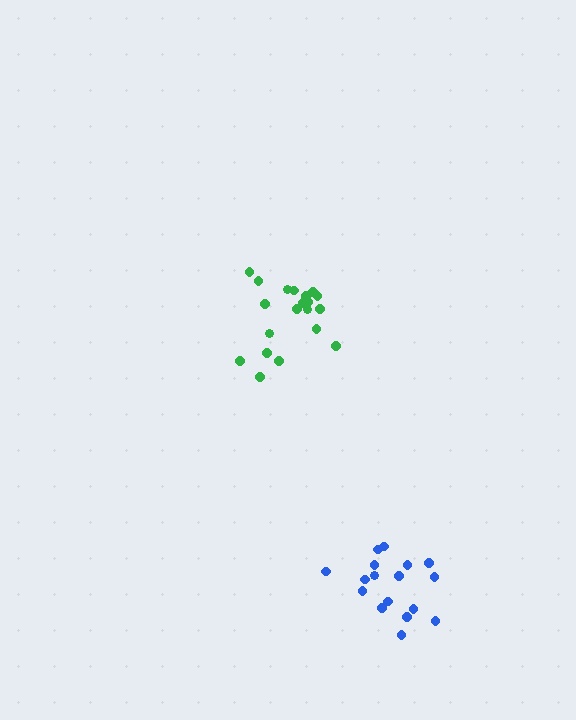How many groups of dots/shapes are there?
There are 2 groups.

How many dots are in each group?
Group 1: 17 dots, Group 2: 20 dots (37 total).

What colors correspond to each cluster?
The clusters are colored: blue, green.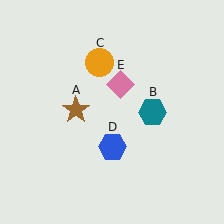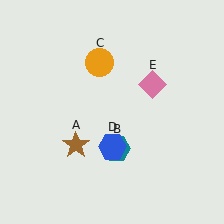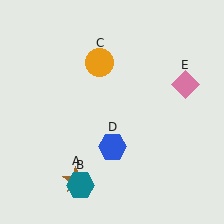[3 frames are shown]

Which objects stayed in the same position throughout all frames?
Orange circle (object C) and blue hexagon (object D) remained stationary.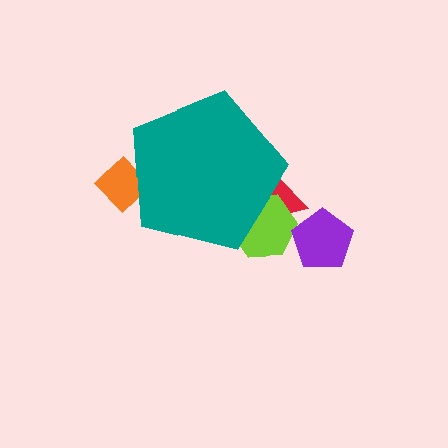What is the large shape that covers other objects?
A teal pentagon.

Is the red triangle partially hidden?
Yes, the red triangle is partially hidden behind the teal pentagon.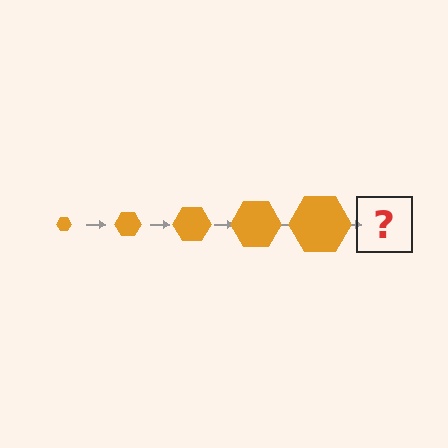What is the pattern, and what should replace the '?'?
The pattern is that the hexagon gets progressively larger each step. The '?' should be an orange hexagon, larger than the previous one.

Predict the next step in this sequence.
The next step is an orange hexagon, larger than the previous one.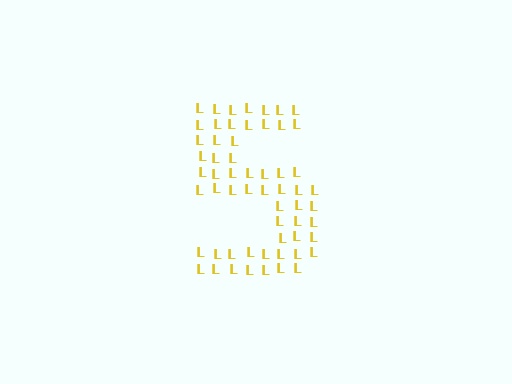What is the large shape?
The large shape is the digit 5.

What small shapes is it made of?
It is made of small letter L's.